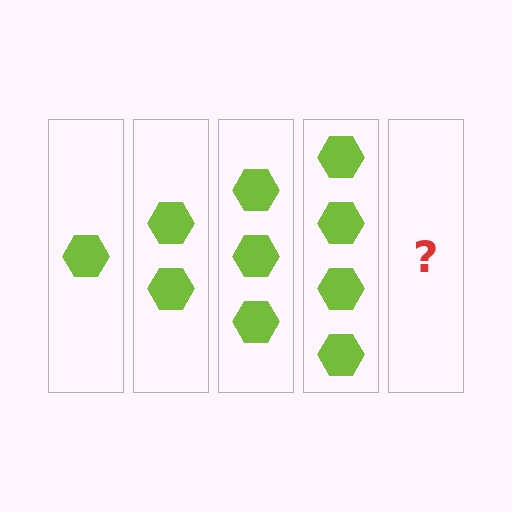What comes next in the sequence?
The next element should be 5 hexagons.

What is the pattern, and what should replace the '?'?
The pattern is that each step adds one more hexagon. The '?' should be 5 hexagons.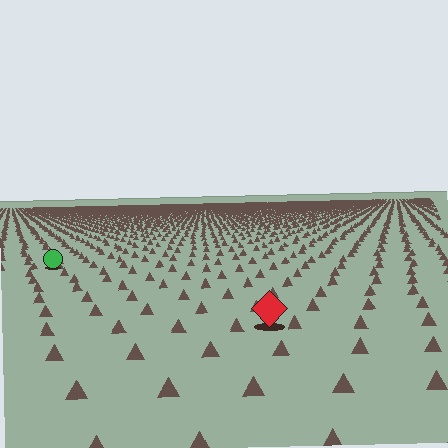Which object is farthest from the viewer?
The green circle is farthest from the viewer. It appears smaller and the ground texture around it is denser.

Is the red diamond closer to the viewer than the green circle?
Yes. The red diamond is closer — you can tell from the texture gradient: the ground texture is coarser near it.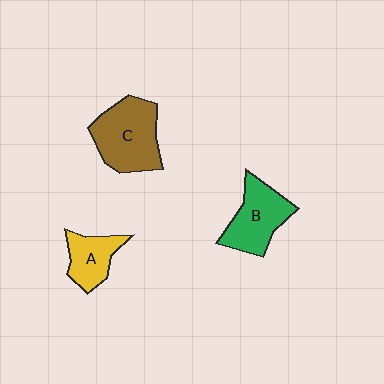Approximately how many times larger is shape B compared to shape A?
Approximately 1.4 times.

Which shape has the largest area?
Shape C (brown).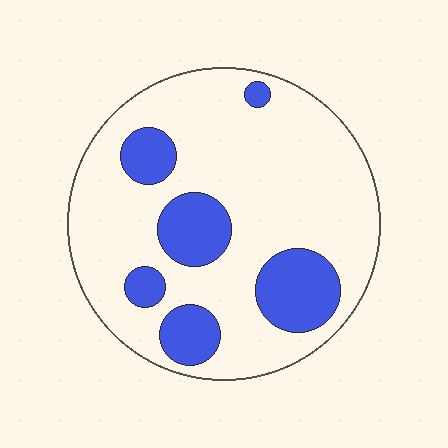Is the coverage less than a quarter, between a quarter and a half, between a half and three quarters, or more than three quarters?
Less than a quarter.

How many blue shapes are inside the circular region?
6.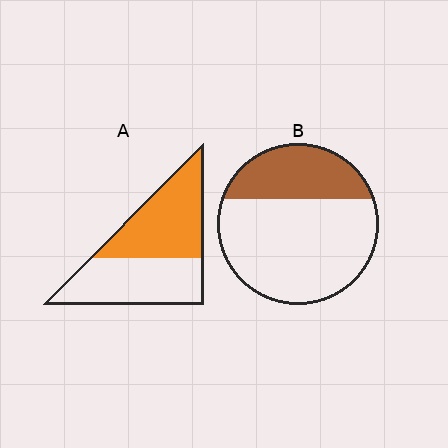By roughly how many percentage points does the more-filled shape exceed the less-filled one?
By roughly 20 percentage points (A over B).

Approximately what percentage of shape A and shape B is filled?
A is approximately 50% and B is approximately 30%.